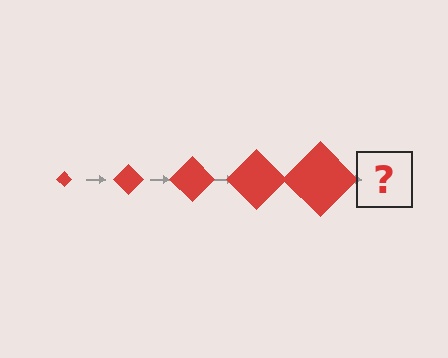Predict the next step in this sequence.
The next step is a red diamond, larger than the previous one.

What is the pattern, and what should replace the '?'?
The pattern is that the diamond gets progressively larger each step. The '?' should be a red diamond, larger than the previous one.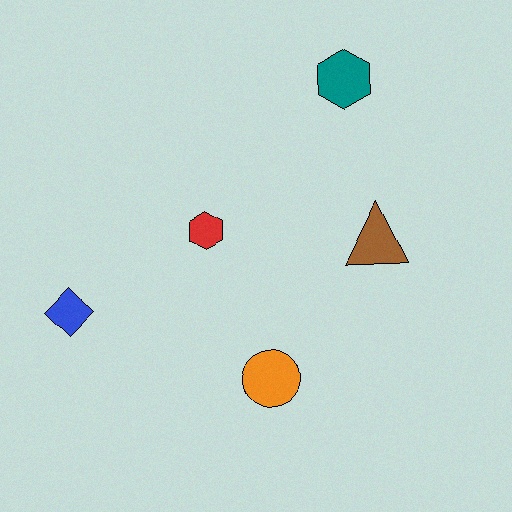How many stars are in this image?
There are no stars.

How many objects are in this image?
There are 5 objects.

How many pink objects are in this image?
There are no pink objects.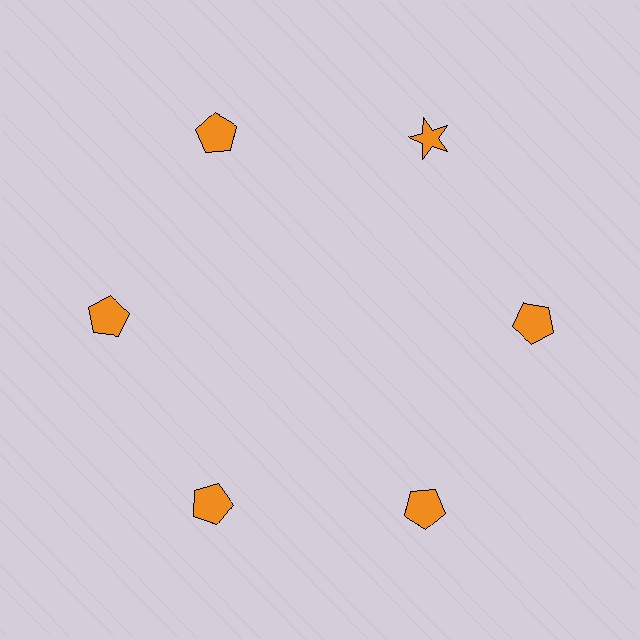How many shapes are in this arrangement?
There are 6 shapes arranged in a ring pattern.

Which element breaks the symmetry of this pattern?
The orange star at roughly the 1 o'clock position breaks the symmetry. All other shapes are orange pentagons.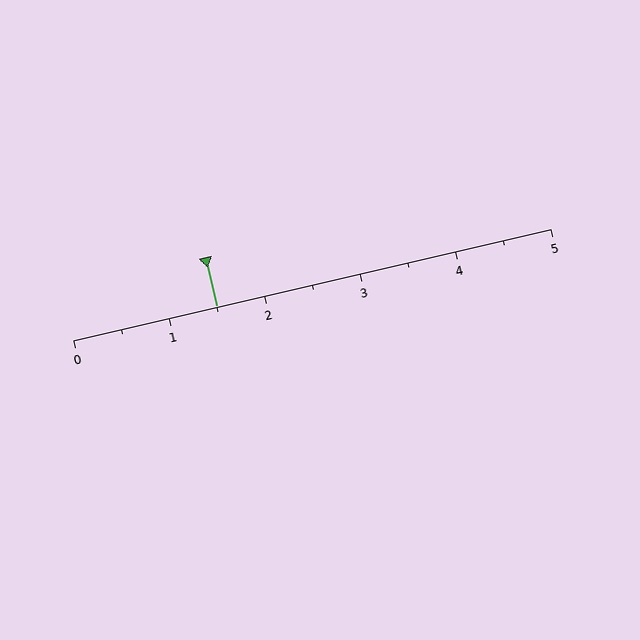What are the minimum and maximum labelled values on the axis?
The axis runs from 0 to 5.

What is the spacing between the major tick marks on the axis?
The major ticks are spaced 1 apart.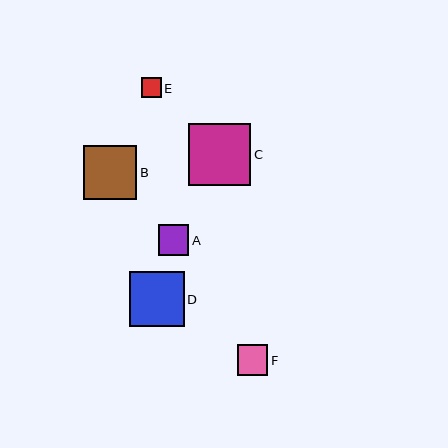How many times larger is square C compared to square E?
Square C is approximately 3.1 times the size of square E.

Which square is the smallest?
Square E is the smallest with a size of approximately 20 pixels.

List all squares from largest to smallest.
From largest to smallest: C, D, B, A, F, E.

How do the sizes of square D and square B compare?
Square D and square B are approximately the same size.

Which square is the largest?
Square C is the largest with a size of approximately 62 pixels.